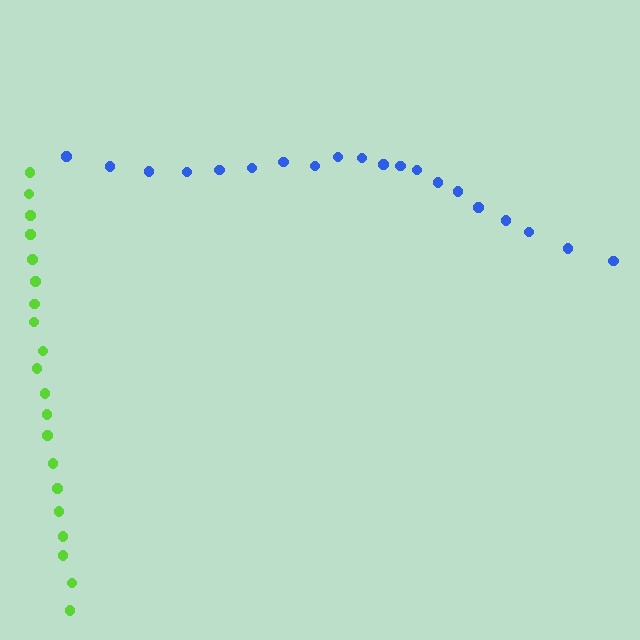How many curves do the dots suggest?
There are 2 distinct paths.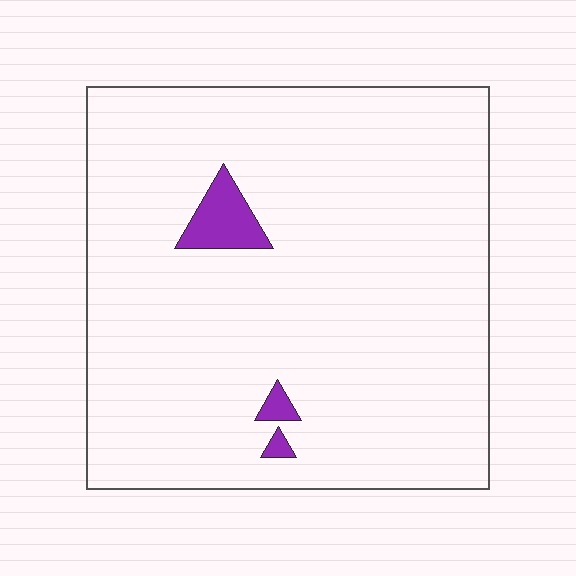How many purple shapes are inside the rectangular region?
3.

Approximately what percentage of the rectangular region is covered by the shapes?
Approximately 5%.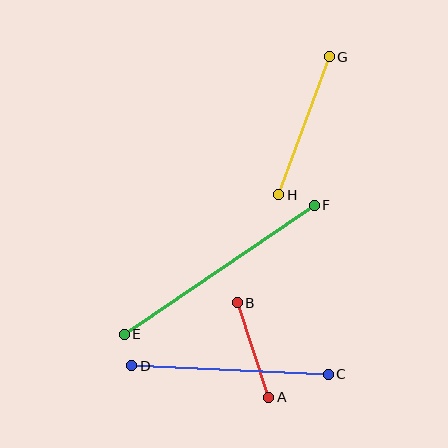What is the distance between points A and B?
The distance is approximately 100 pixels.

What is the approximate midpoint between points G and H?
The midpoint is at approximately (304, 126) pixels.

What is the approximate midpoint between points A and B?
The midpoint is at approximately (253, 350) pixels.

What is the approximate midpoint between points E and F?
The midpoint is at approximately (219, 270) pixels.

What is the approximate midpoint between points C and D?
The midpoint is at approximately (230, 370) pixels.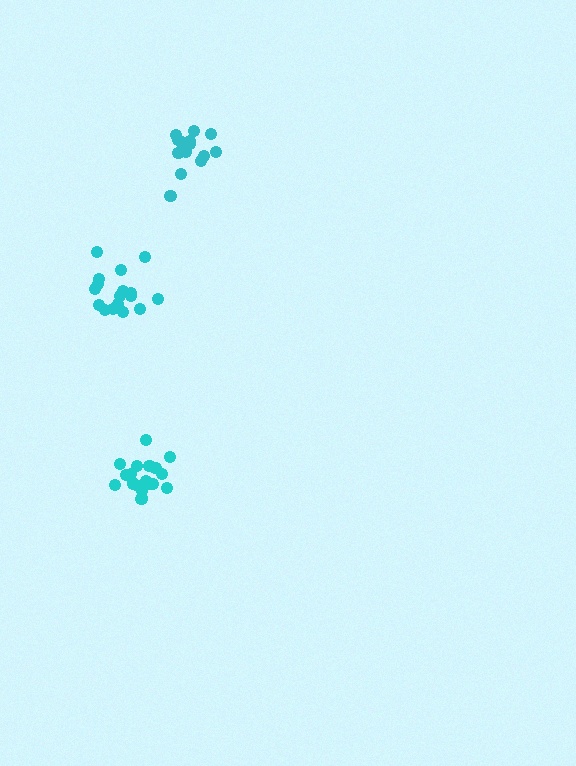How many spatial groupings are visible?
There are 3 spatial groupings.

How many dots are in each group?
Group 1: 19 dots, Group 2: 15 dots, Group 3: 17 dots (51 total).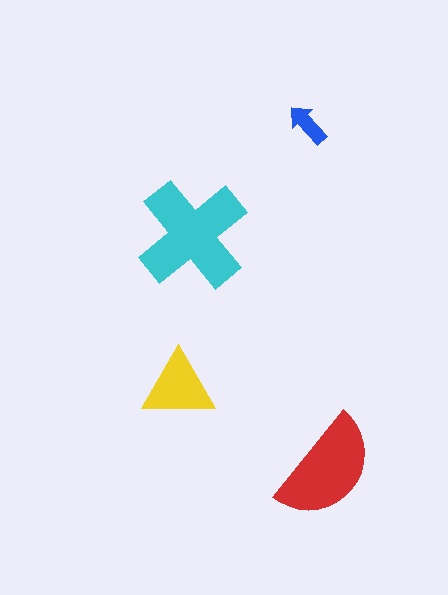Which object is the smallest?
The blue arrow.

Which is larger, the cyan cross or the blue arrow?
The cyan cross.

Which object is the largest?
The cyan cross.